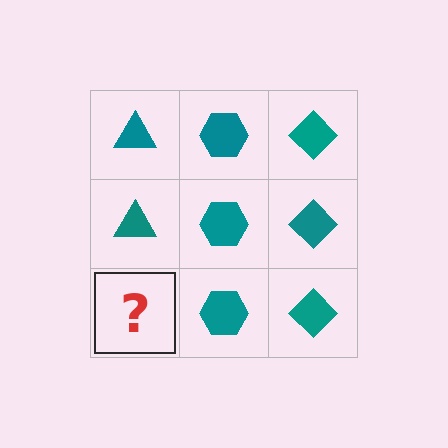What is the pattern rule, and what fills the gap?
The rule is that each column has a consistent shape. The gap should be filled with a teal triangle.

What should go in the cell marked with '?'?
The missing cell should contain a teal triangle.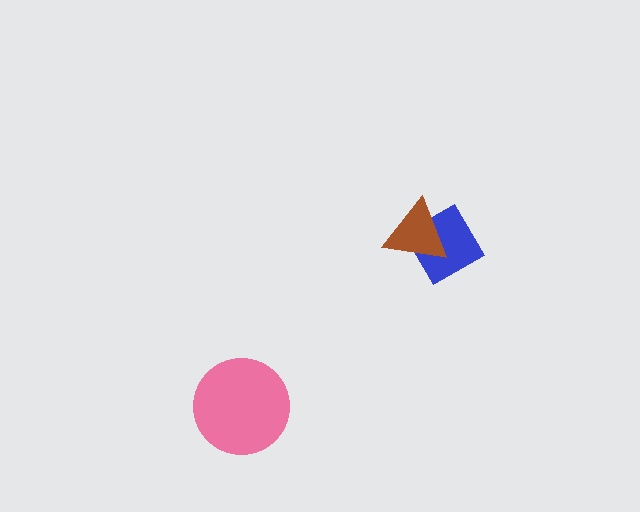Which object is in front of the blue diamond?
The brown triangle is in front of the blue diamond.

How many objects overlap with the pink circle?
0 objects overlap with the pink circle.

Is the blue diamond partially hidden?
Yes, it is partially covered by another shape.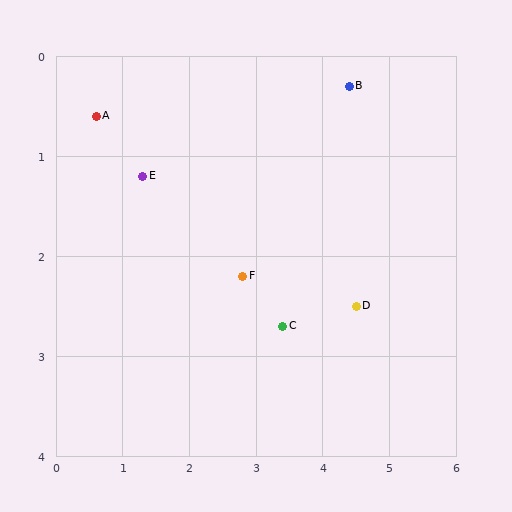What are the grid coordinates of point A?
Point A is at approximately (0.6, 0.6).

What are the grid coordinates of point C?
Point C is at approximately (3.4, 2.7).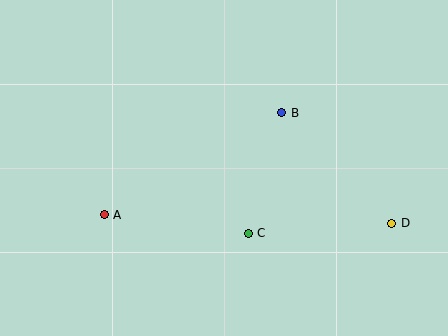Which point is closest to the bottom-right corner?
Point D is closest to the bottom-right corner.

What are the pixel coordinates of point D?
Point D is at (392, 223).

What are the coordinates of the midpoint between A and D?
The midpoint between A and D is at (248, 219).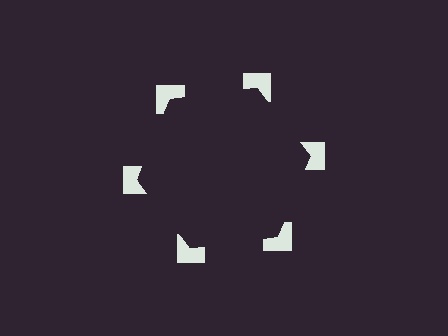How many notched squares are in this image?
There are 6 — one at each vertex of the illusory hexagon.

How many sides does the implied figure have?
6 sides.